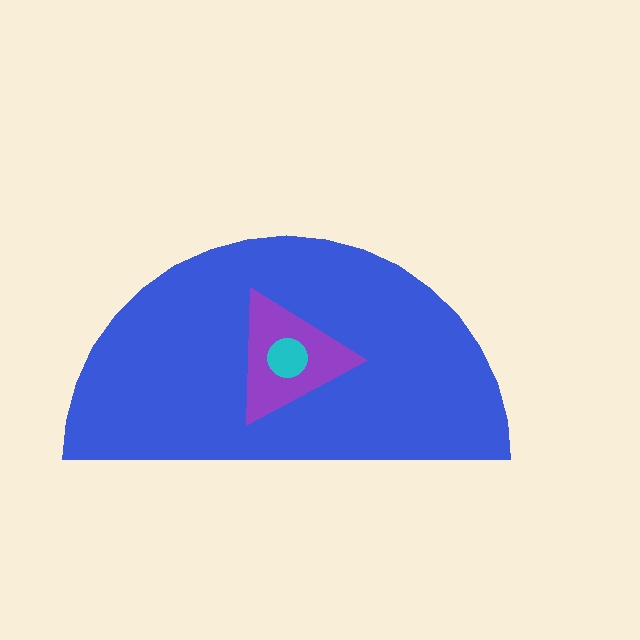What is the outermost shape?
The blue semicircle.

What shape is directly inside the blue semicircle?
The purple triangle.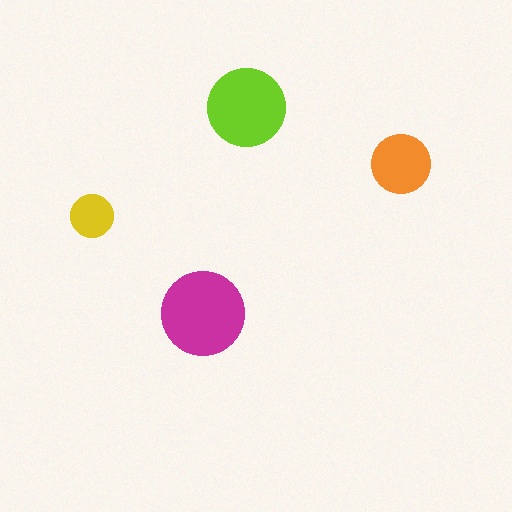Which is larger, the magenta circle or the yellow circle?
The magenta one.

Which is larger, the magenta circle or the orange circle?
The magenta one.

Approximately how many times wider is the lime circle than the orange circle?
About 1.5 times wider.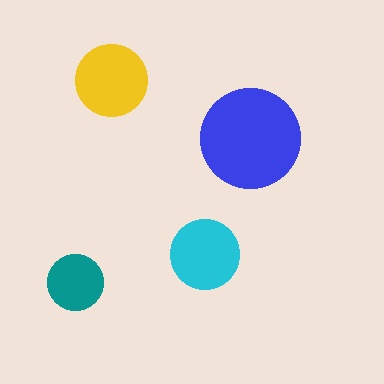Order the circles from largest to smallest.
the blue one, the yellow one, the cyan one, the teal one.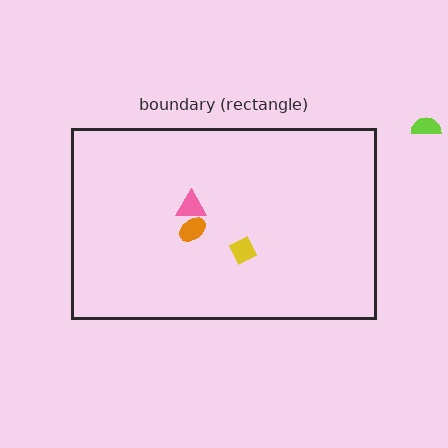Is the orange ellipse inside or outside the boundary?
Inside.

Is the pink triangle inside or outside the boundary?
Inside.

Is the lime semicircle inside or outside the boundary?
Outside.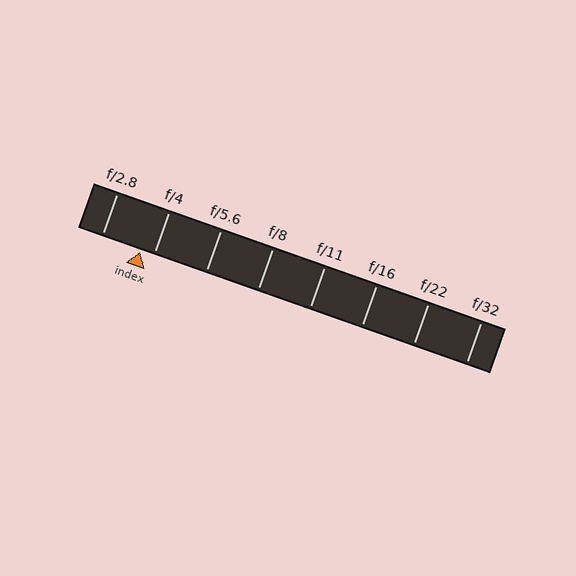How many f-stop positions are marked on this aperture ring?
There are 8 f-stop positions marked.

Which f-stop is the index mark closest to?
The index mark is closest to f/4.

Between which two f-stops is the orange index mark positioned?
The index mark is between f/2.8 and f/4.